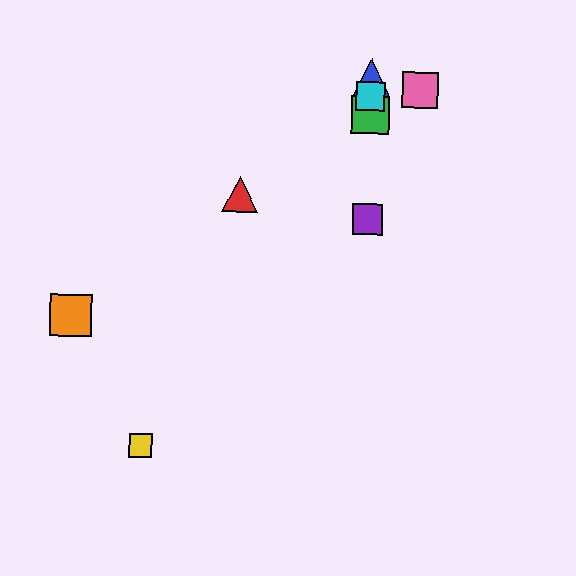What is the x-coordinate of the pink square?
The pink square is at x≈420.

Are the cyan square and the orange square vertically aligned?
No, the cyan square is at x≈371 and the orange square is at x≈71.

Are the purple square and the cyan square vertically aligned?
Yes, both are at x≈367.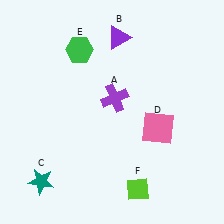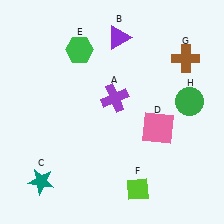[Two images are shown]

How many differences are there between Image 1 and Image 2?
There are 2 differences between the two images.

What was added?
A brown cross (G), a green circle (H) were added in Image 2.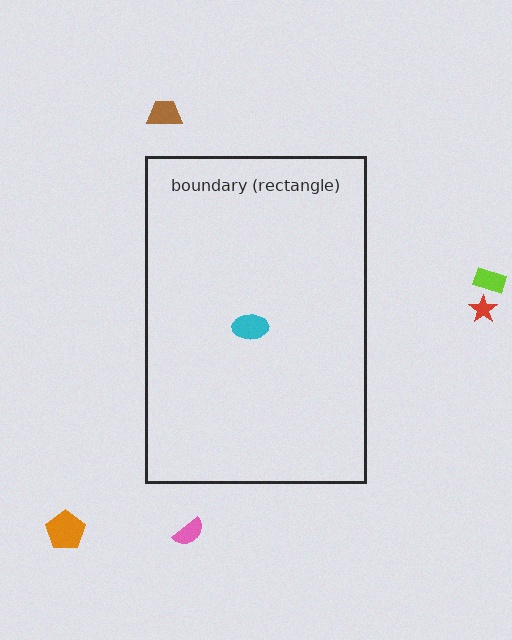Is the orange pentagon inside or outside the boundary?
Outside.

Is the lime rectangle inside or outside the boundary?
Outside.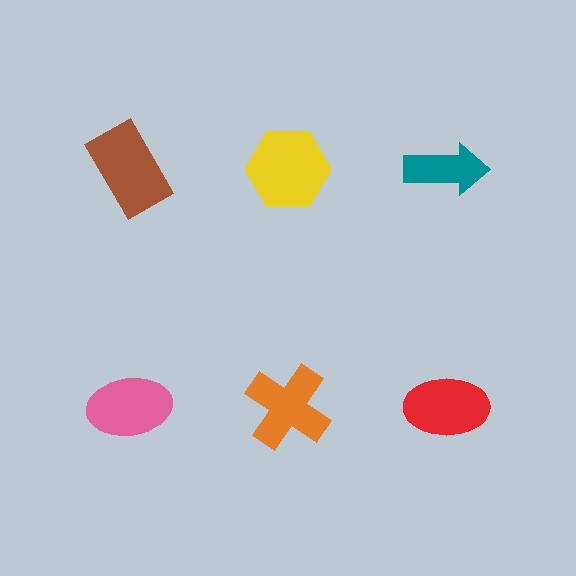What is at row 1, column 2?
A yellow hexagon.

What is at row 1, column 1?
A brown rectangle.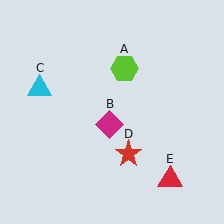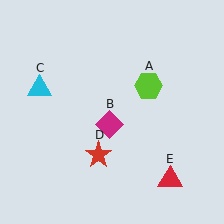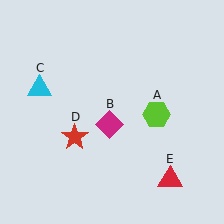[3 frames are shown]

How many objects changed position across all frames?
2 objects changed position: lime hexagon (object A), red star (object D).